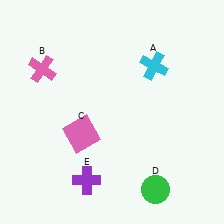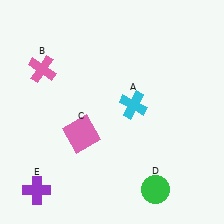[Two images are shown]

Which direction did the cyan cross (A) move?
The cyan cross (A) moved down.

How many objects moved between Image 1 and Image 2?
2 objects moved between the two images.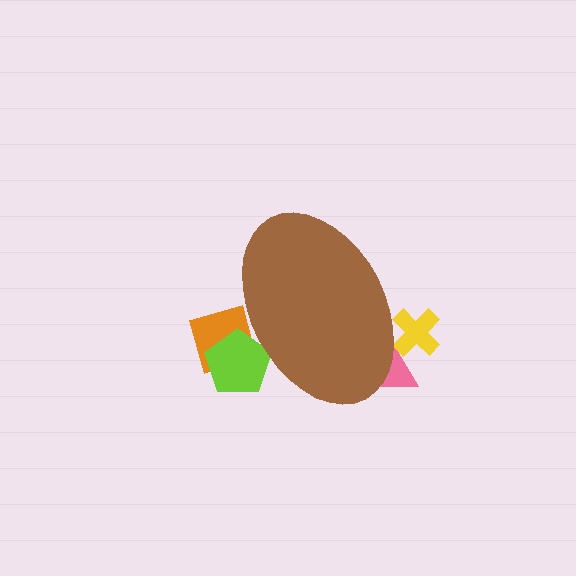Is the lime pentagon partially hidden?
Yes, the lime pentagon is partially hidden behind the brown ellipse.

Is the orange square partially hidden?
Yes, the orange square is partially hidden behind the brown ellipse.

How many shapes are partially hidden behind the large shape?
4 shapes are partially hidden.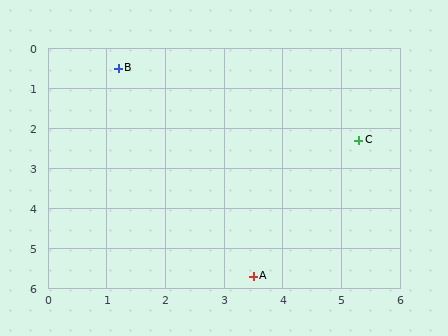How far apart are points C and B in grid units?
Points C and B are about 4.5 grid units apart.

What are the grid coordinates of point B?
Point B is at approximately (1.2, 0.5).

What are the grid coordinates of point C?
Point C is at approximately (5.3, 2.3).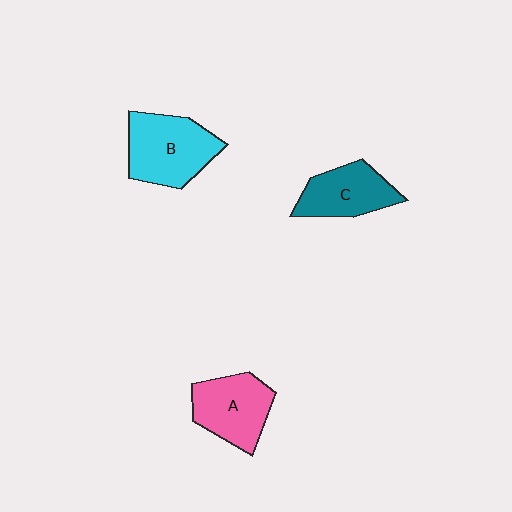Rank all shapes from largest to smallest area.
From largest to smallest: B (cyan), A (pink), C (teal).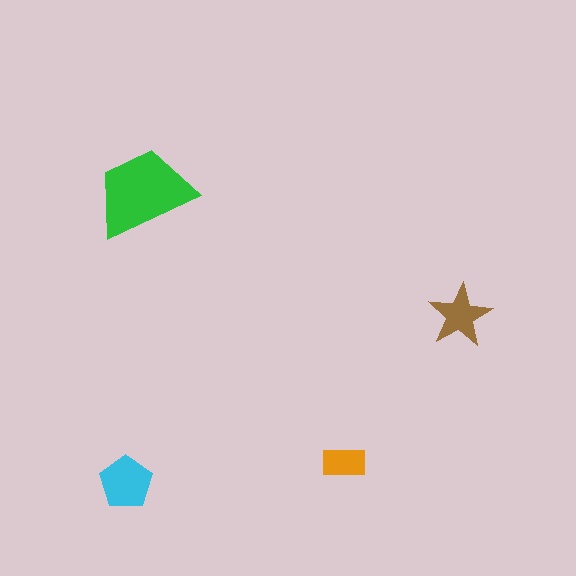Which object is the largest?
The green trapezoid.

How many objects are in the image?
There are 4 objects in the image.